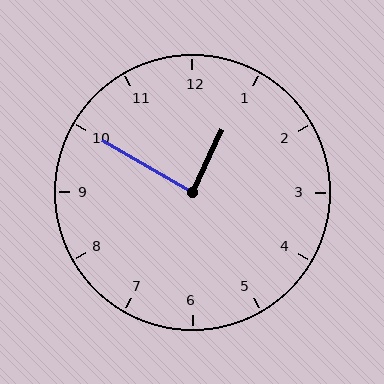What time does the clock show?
12:50.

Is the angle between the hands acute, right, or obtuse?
It is right.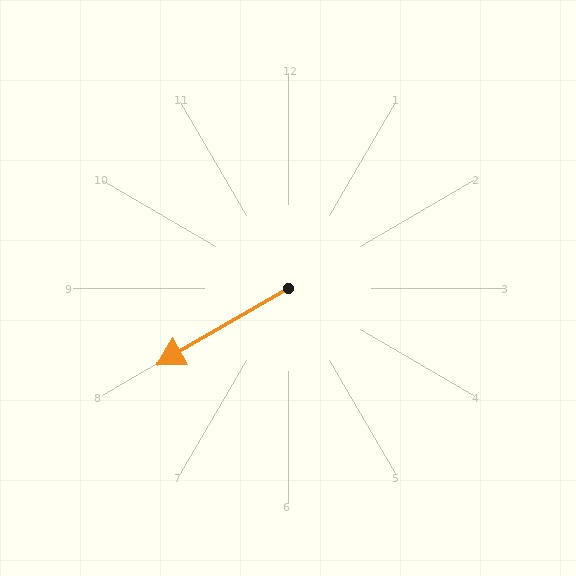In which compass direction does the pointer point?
Southwest.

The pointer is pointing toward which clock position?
Roughly 8 o'clock.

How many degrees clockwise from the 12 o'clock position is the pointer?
Approximately 240 degrees.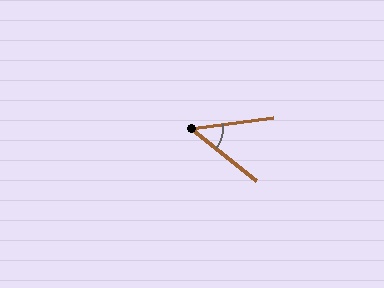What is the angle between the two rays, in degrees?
Approximately 47 degrees.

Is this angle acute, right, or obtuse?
It is acute.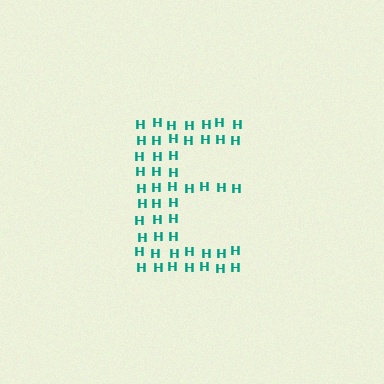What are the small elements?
The small elements are letter H's.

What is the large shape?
The large shape is the letter E.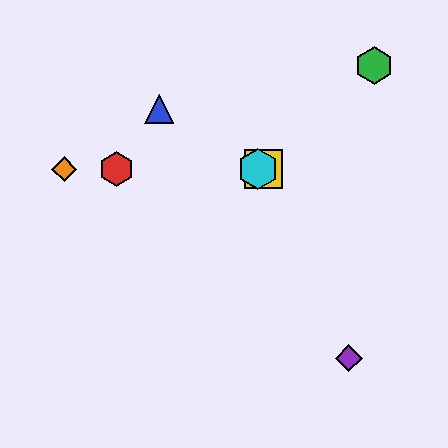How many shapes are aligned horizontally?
4 shapes (the red hexagon, the yellow square, the orange diamond, the cyan hexagon) are aligned horizontally.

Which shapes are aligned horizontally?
The red hexagon, the yellow square, the orange diamond, the cyan hexagon are aligned horizontally.